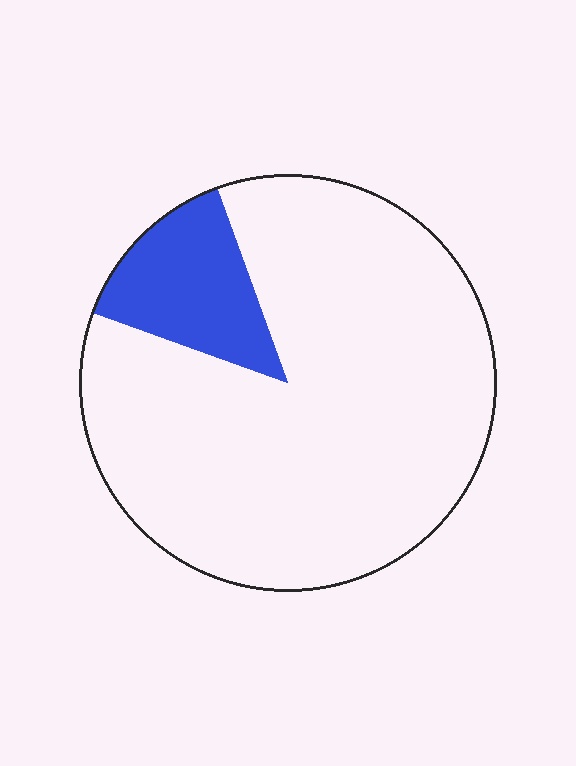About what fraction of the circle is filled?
About one eighth (1/8).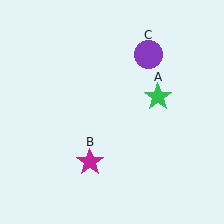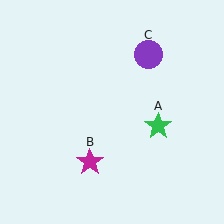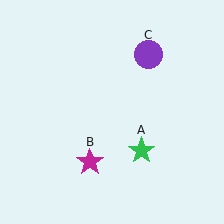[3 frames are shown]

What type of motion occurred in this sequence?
The green star (object A) rotated clockwise around the center of the scene.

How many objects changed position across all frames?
1 object changed position: green star (object A).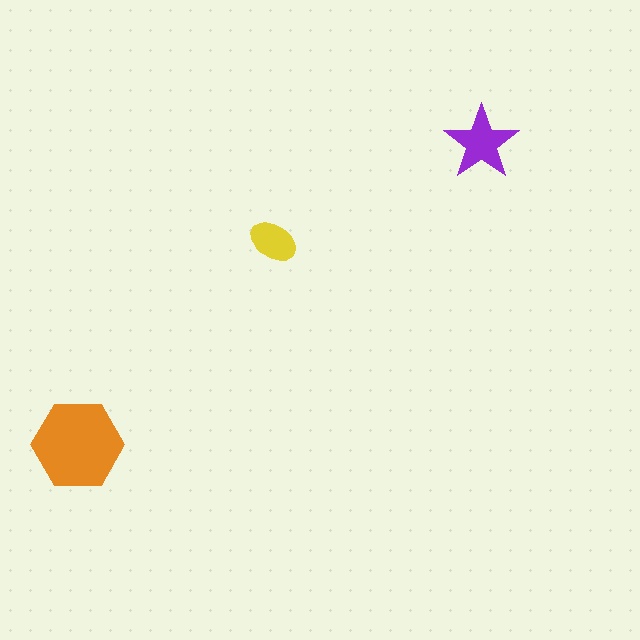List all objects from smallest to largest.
The yellow ellipse, the purple star, the orange hexagon.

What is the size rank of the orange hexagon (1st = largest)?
1st.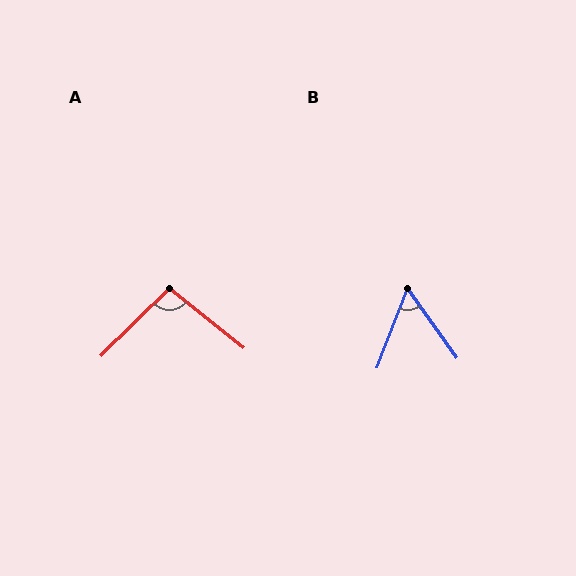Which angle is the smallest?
B, at approximately 57 degrees.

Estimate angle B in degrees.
Approximately 57 degrees.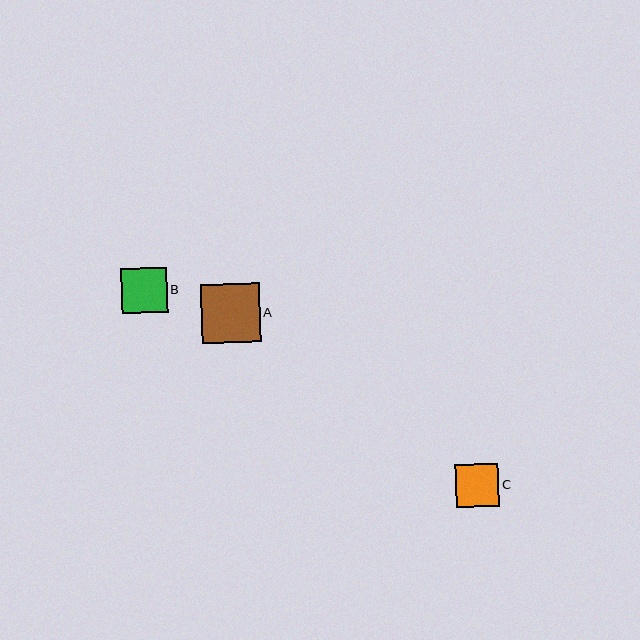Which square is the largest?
Square A is the largest with a size of approximately 58 pixels.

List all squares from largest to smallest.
From largest to smallest: A, B, C.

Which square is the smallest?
Square C is the smallest with a size of approximately 43 pixels.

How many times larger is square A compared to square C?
Square A is approximately 1.3 times the size of square C.